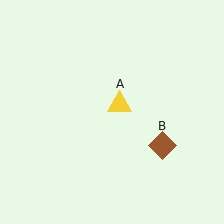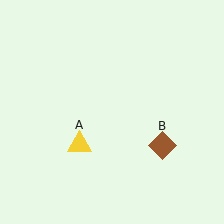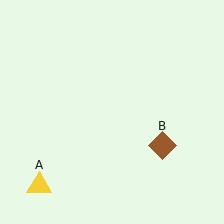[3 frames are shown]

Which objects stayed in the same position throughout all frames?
Brown diamond (object B) remained stationary.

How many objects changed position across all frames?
1 object changed position: yellow triangle (object A).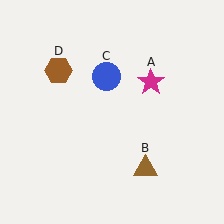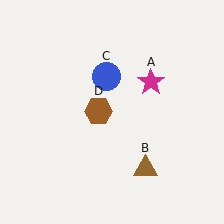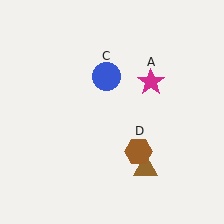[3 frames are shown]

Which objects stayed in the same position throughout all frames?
Magenta star (object A) and brown triangle (object B) and blue circle (object C) remained stationary.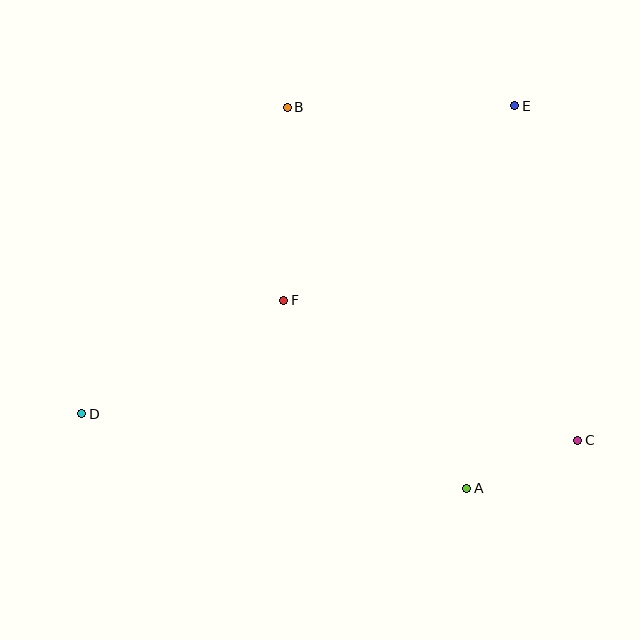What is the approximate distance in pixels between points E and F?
The distance between E and F is approximately 302 pixels.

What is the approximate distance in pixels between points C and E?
The distance between C and E is approximately 340 pixels.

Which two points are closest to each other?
Points A and C are closest to each other.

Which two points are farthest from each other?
Points D and E are farthest from each other.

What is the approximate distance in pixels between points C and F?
The distance between C and F is approximately 325 pixels.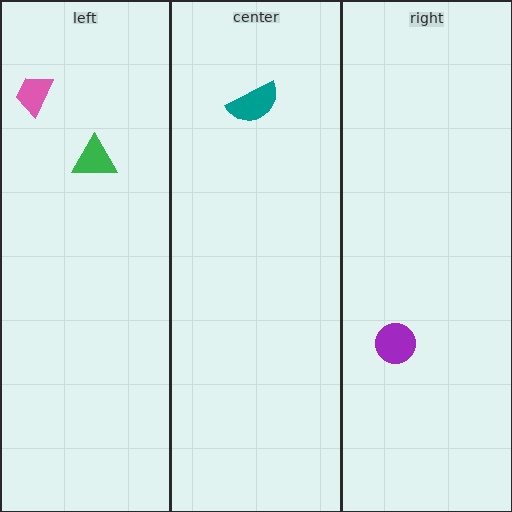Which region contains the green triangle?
The left region.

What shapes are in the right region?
The purple circle.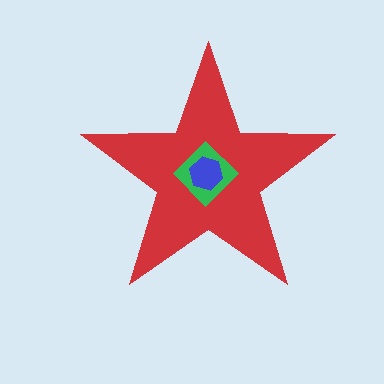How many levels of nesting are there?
3.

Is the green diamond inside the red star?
Yes.